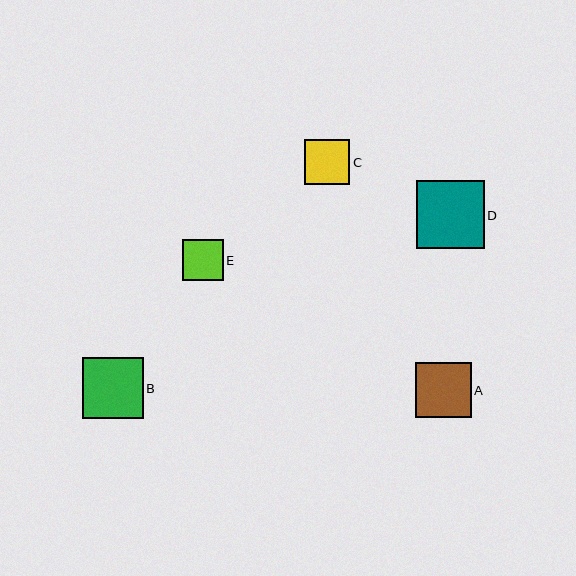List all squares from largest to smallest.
From largest to smallest: D, B, A, C, E.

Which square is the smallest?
Square E is the smallest with a size of approximately 41 pixels.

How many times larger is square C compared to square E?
Square C is approximately 1.1 times the size of square E.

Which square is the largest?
Square D is the largest with a size of approximately 68 pixels.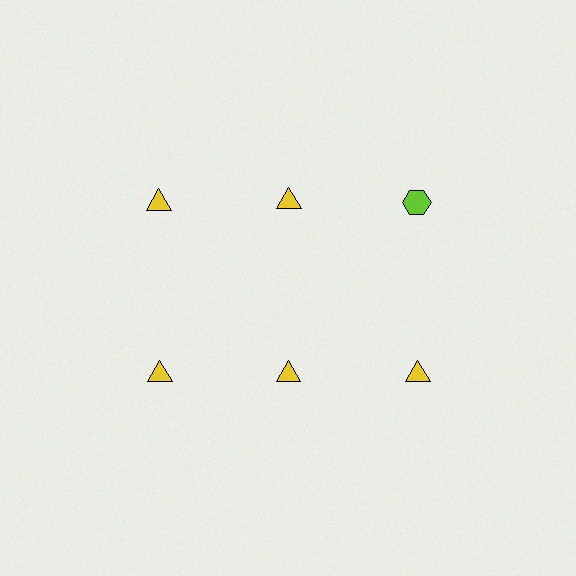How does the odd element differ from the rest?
It differs in both color (lime instead of yellow) and shape (hexagon instead of triangle).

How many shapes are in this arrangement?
There are 6 shapes arranged in a grid pattern.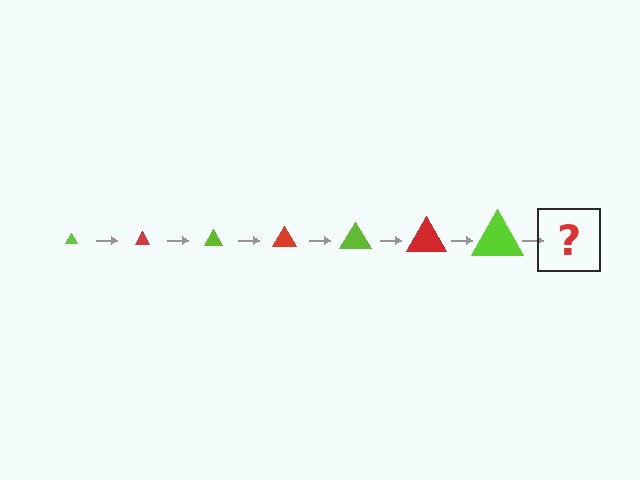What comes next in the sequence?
The next element should be a red triangle, larger than the previous one.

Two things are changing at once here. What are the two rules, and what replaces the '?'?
The two rules are that the triangle grows larger each step and the color cycles through lime and red. The '?' should be a red triangle, larger than the previous one.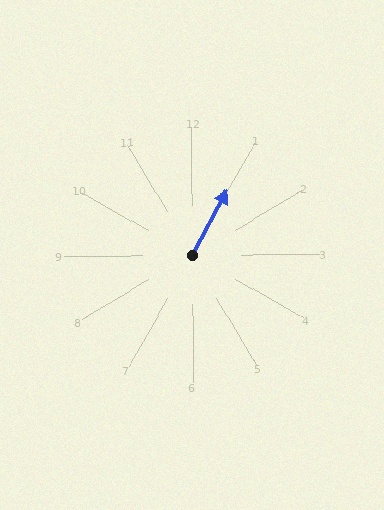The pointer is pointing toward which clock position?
Roughly 1 o'clock.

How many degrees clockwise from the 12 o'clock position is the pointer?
Approximately 29 degrees.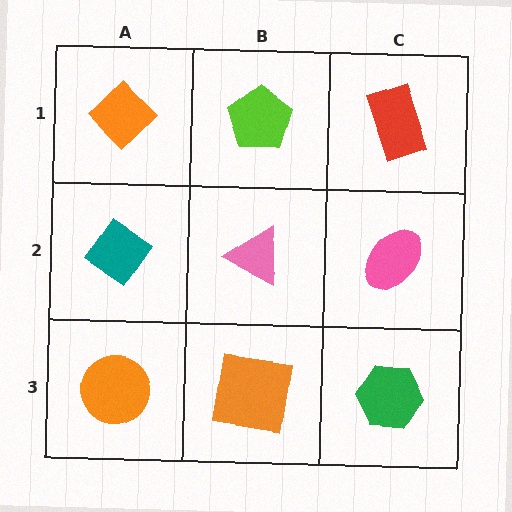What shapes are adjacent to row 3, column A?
A teal diamond (row 2, column A), an orange square (row 3, column B).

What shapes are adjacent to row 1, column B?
A pink triangle (row 2, column B), an orange diamond (row 1, column A), a red rectangle (row 1, column C).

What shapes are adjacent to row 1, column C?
A pink ellipse (row 2, column C), a lime pentagon (row 1, column B).